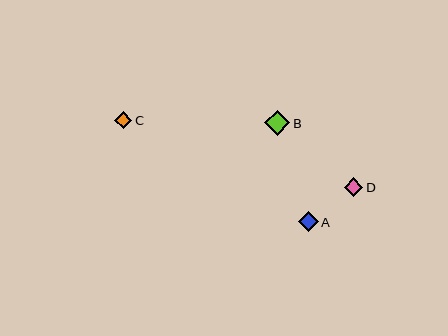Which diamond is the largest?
Diamond B is the largest with a size of approximately 25 pixels.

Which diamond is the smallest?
Diamond C is the smallest with a size of approximately 17 pixels.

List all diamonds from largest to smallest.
From largest to smallest: B, A, D, C.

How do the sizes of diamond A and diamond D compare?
Diamond A and diamond D are approximately the same size.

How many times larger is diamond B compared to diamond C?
Diamond B is approximately 1.5 times the size of diamond C.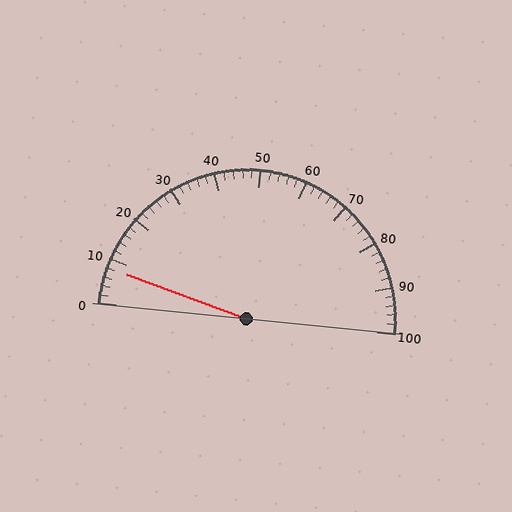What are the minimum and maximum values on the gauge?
The gauge ranges from 0 to 100.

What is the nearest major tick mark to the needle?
The nearest major tick mark is 10.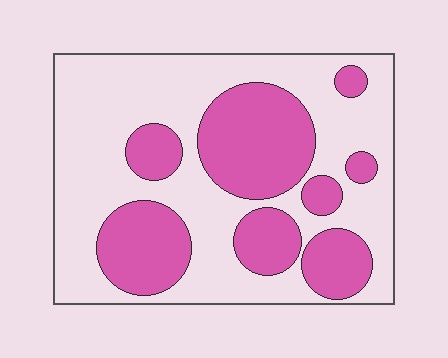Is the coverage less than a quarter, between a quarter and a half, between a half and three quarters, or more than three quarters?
Between a quarter and a half.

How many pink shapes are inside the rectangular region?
8.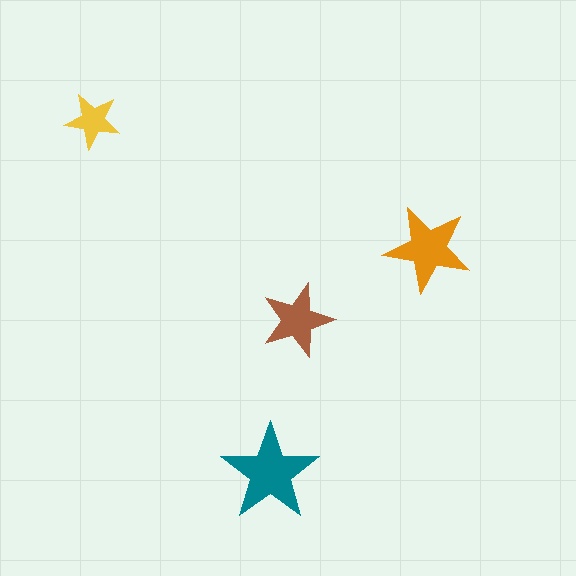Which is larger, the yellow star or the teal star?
The teal one.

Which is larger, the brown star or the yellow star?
The brown one.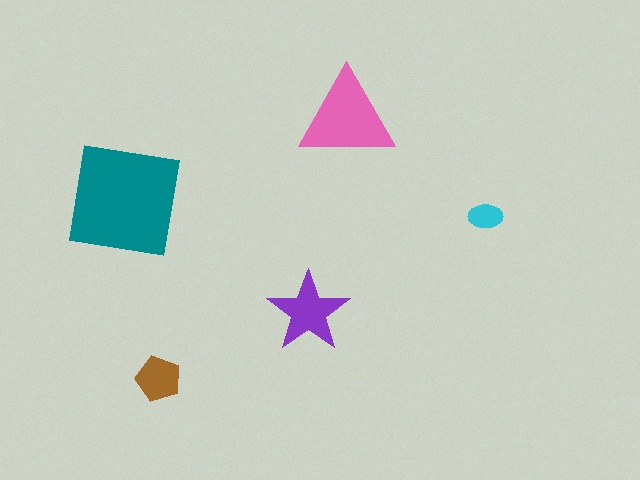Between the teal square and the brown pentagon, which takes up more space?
The teal square.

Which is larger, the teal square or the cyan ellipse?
The teal square.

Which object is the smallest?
The cyan ellipse.